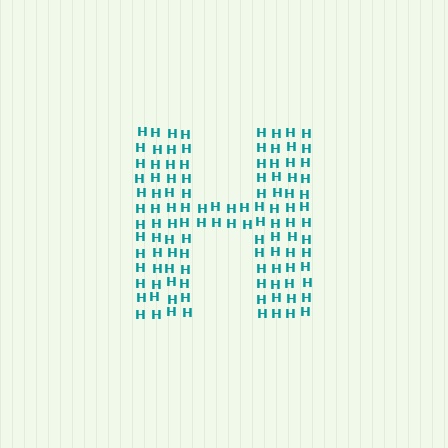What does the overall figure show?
The overall figure shows the letter H.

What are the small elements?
The small elements are letter H's.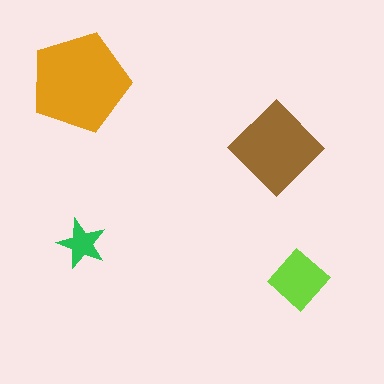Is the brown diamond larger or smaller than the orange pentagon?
Smaller.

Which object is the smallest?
The green star.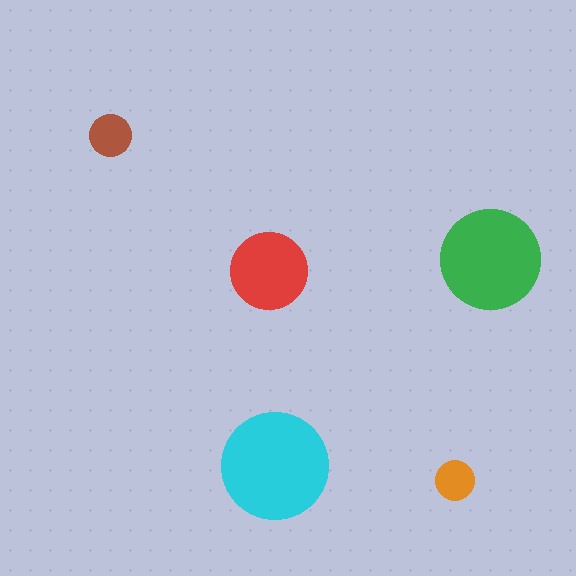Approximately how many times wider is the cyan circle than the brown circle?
About 2.5 times wider.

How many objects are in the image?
There are 5 objects in the image.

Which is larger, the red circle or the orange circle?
The red one.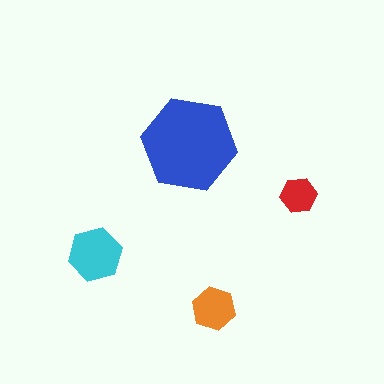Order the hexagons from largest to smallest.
the blue one, the cyan one, the orange one, the red one.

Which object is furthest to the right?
The red hexagon is rightmost.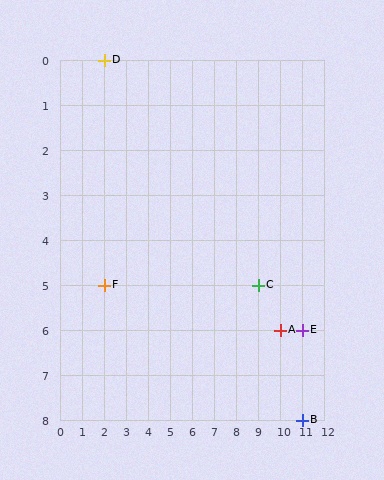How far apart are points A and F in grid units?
Points A and F are 8 columns and 1 row apart (about 8.1 grid units diagonally).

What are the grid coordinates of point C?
Point C is at grid coordinates (9, 5).